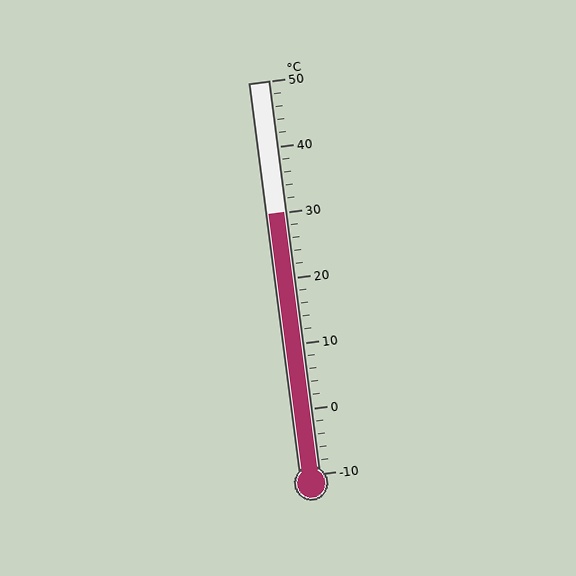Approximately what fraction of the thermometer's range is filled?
The thermometer is filled to approximately 65% of its range.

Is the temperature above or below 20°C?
The temperature is above 20°C.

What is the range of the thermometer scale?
The thermometer scale ranges from -10°C to 50°C.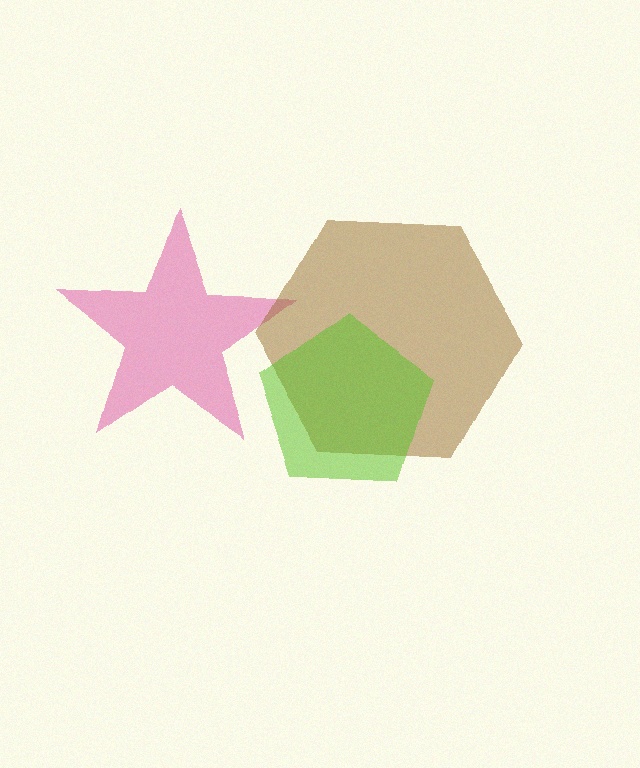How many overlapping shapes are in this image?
There are 3 overlapping shapes in the image.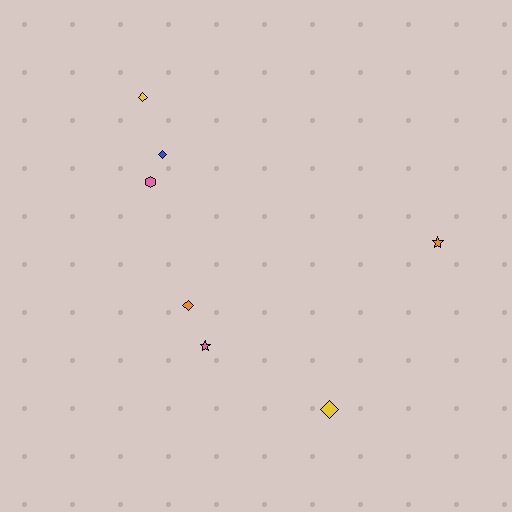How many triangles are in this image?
There are no triangles.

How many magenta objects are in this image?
There are no magenta objects.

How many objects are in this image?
There are 7 objects.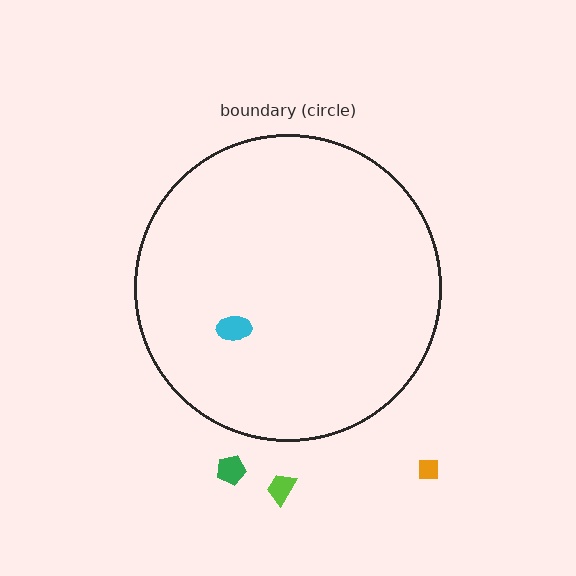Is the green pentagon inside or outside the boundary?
Outside.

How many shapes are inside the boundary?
1 inside, 3 outside.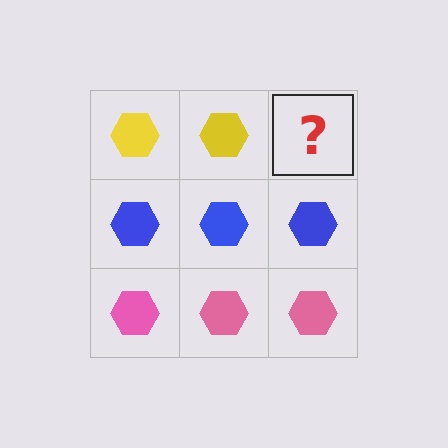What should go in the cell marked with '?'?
The missing cell should contain a yellow hexagon.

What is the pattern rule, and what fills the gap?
The rule is that each row has a consistent color. The gap should be filled with a yellow hexagon.